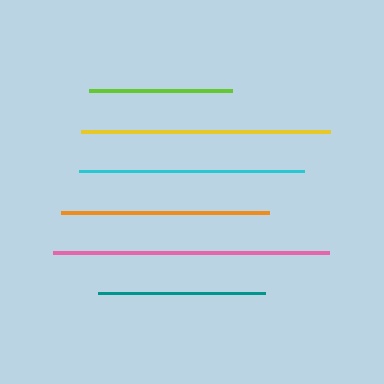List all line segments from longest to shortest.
From longest to shortest: pink, yellow, cyan, orange, teal, lime.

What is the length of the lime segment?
The lime segment is approximately 143 pixels long.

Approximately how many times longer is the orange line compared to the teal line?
The orange line is approximately 1.2 times the length of the teal line.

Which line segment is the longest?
The pink line is the longest at approximately 276 pixels.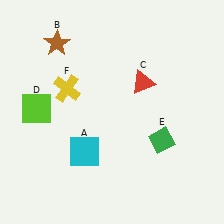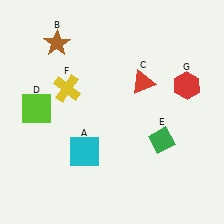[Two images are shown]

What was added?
A red hexagon (G) was added in Image 2.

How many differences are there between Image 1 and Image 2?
There is 1 difference between the two images.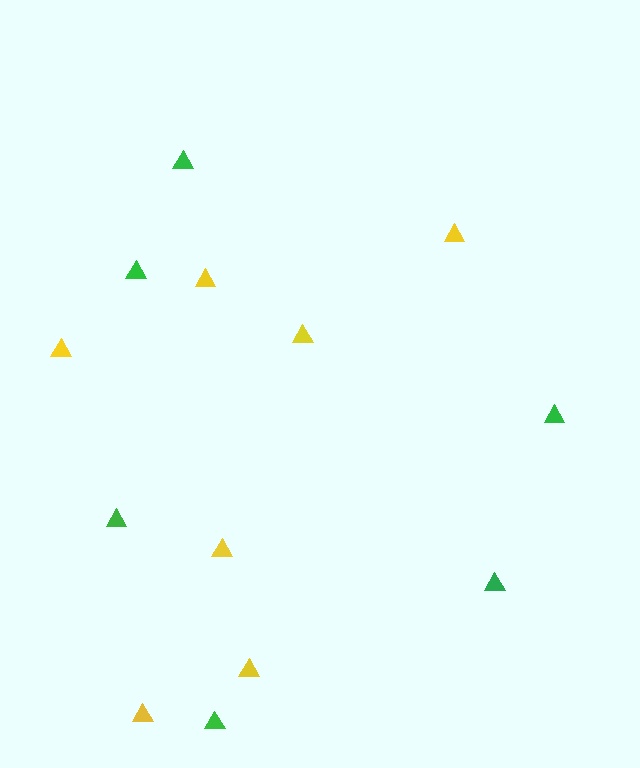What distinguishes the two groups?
There are 2 groups: one group of green triangles (6) and one group of yellow triangles (7).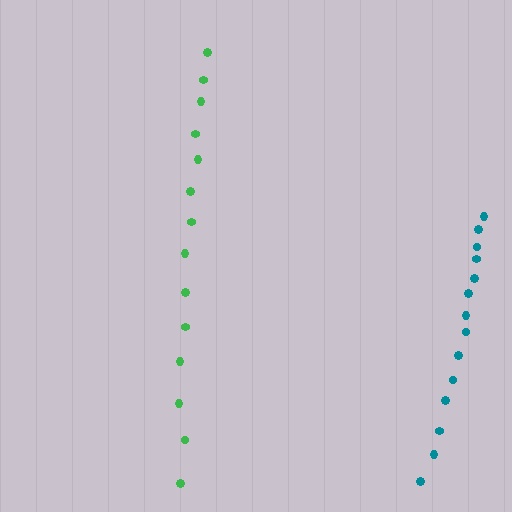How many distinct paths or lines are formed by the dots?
There are 2 distinct paths.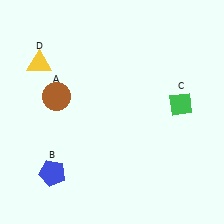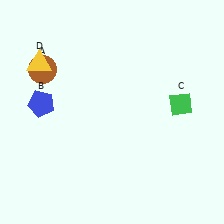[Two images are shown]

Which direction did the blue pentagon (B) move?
The blue pentagon (B) moved up.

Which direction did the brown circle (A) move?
The brown circle (A) moved up.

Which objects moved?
The objects that moved are: the brown circle (A), the blue pentagon (B).